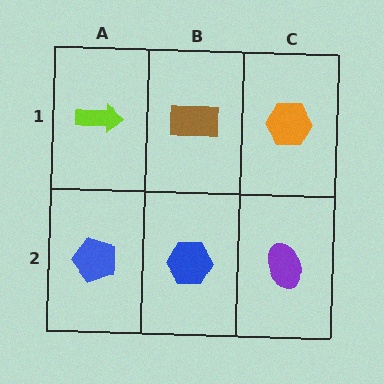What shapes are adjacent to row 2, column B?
A brown rectangle (row 1, column B), a blue pentagon (row 2, column A), a purple ellipse (row 2, column C).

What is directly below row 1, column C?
A purple ellipse.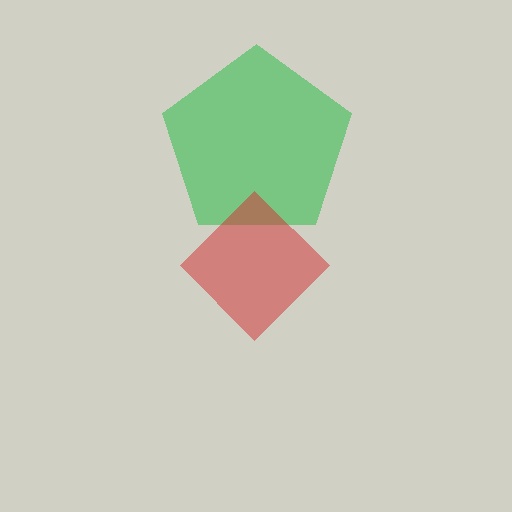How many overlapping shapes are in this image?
There are 2 overlapping shapes in the image.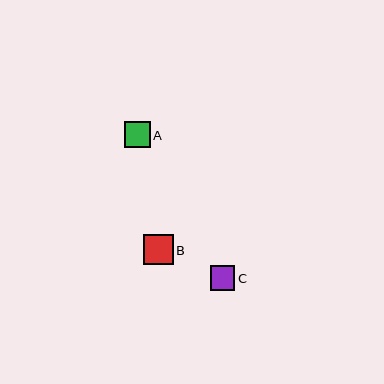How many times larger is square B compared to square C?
Square B is approximately 1.2 times the size of square C.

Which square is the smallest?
Square C is the smallest with a size of approximately 25 pixels.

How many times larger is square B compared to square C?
Square B is approximately 1.2 times the size of square C.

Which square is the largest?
Square B is the largest with a size of approximately 30 pixels.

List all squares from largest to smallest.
From largest to smallest: B, A, C.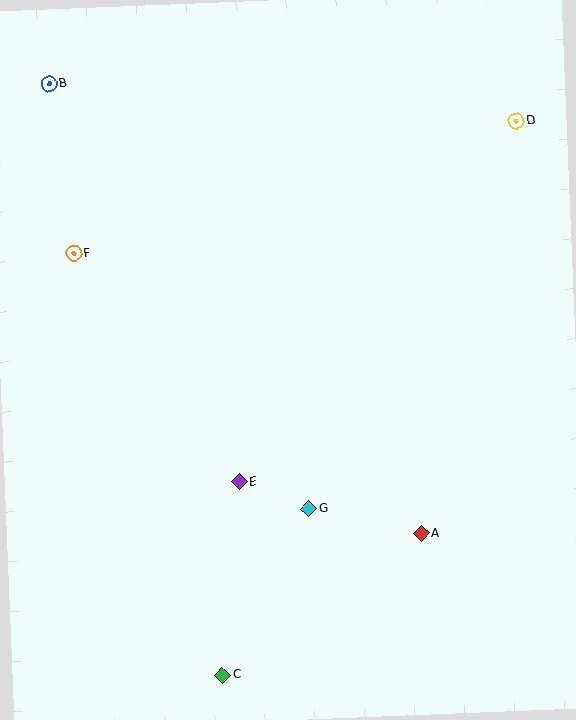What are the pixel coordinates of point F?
Point F is at (74, 253).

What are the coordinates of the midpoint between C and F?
The midpoint between C and F is at (148, 464).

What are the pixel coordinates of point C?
Point C is at (222, 675).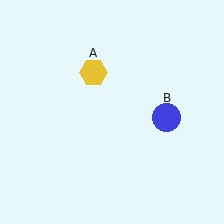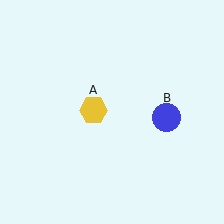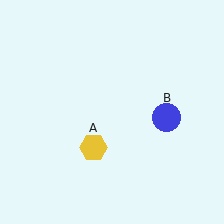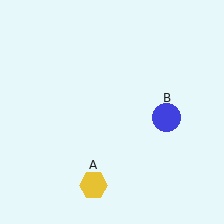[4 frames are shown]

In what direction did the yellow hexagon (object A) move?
The yellow hexagon (object A) moved down.